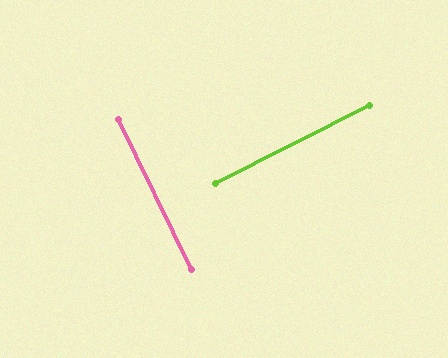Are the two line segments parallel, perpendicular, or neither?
Perpendicular — they meet at approximately 89°.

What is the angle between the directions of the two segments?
Approximately 89 degrees.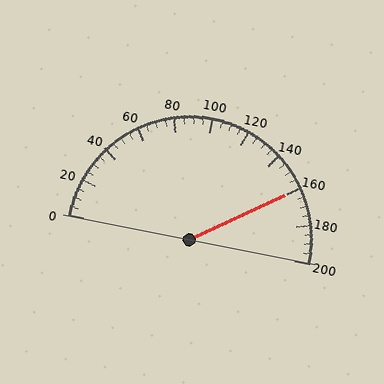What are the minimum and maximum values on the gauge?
The gauge ranges from 0 to 200.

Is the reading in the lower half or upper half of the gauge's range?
The reading is in the upper half of the range (0 to 200).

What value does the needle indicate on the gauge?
The needle indicates approximately 160.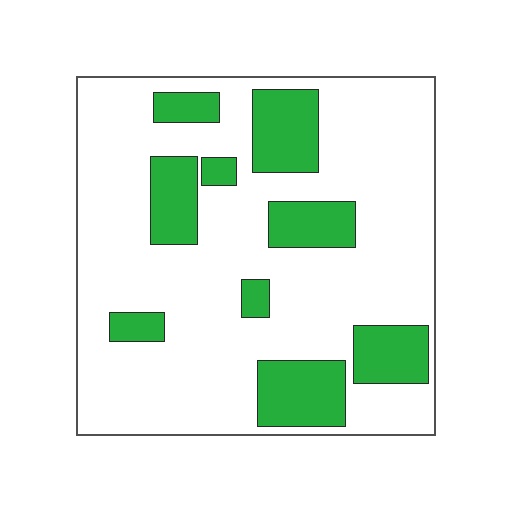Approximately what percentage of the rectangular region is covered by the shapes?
Approximately 25%.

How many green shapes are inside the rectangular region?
9.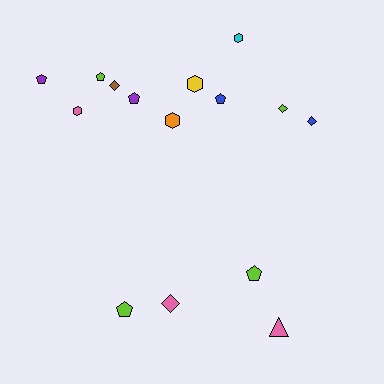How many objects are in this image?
There are 15 objects.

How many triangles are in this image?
There is 1 triangle.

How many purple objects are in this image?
There are 2 purple objects.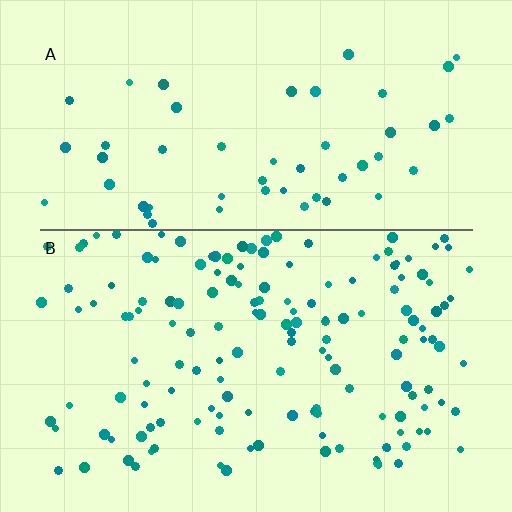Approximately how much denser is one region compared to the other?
Approximately 2.9× — region B over region A.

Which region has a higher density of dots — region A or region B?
B (the bottom).